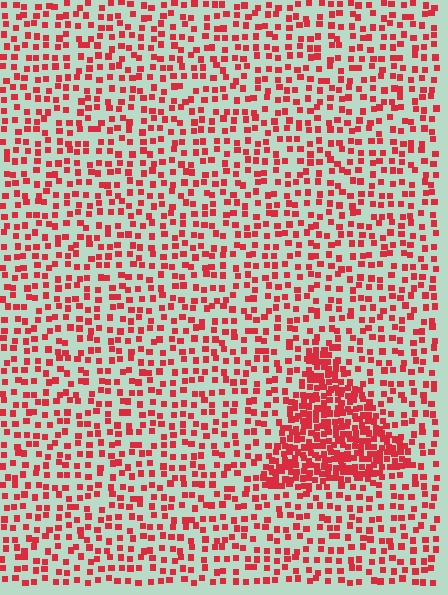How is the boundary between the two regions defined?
The boundary is defined by a change in element density (approximately 2.6x ratio). All elements are the same color, size, and shape.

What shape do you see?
I see a triangle.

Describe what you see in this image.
The image contains small red elements arranged at two different densities. A triangle-shaped region is visible where the elements are more densely packed than the surrounding area.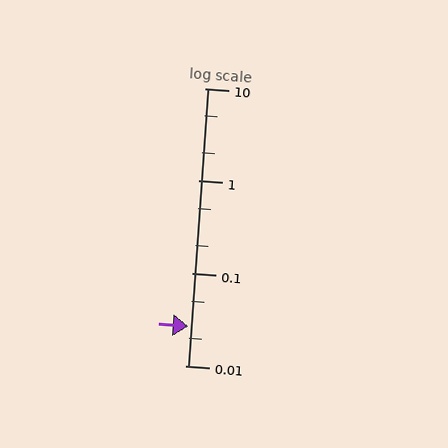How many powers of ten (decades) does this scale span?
The scale spans 3 decades, from 0.01 to 10.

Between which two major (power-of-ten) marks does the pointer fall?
The pointer is between 0.01 and 0.1.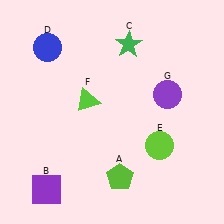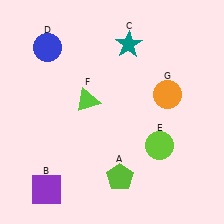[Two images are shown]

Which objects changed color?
C changed from green to teal. G changed from purple to orange.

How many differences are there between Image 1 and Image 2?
There are 2 differences between the two images.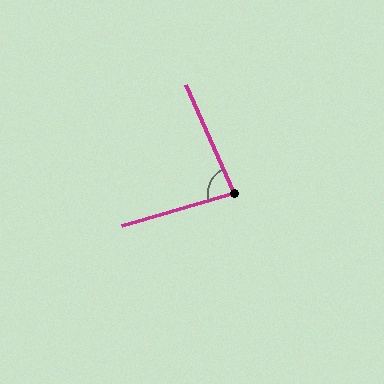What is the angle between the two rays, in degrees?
Approximately 82 degrees.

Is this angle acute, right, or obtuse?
It is acute.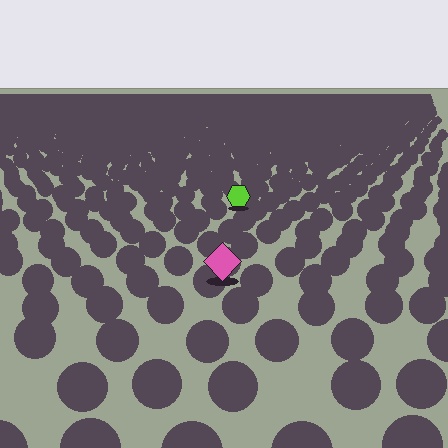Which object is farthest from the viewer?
The lime hexagon is farthest from the viewer. It appears smaller and the ground texture around it is denser.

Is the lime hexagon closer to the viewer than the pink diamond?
No. The pink diamond is closer — you can tell from the texture gradient: the ground texture is coarser near it.